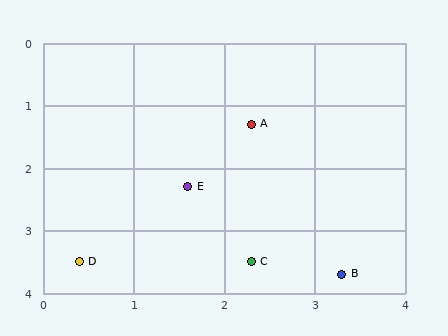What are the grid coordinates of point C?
Point C is at approximately (2.3, 3.5).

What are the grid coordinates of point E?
Point E is at approximately (1.6, 2.3).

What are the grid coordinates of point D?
Point D is at approximately (0.4, 3.5).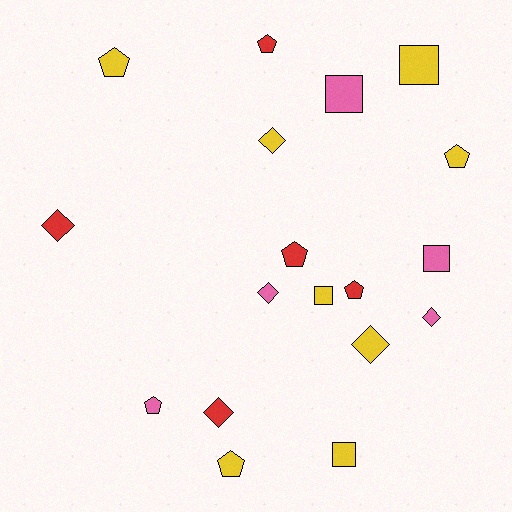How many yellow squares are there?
There are 3 yellow squares.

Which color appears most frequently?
Yellow, with 8 objects.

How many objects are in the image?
There are 18 objects.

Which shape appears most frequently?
Pentagon, with 7 objects.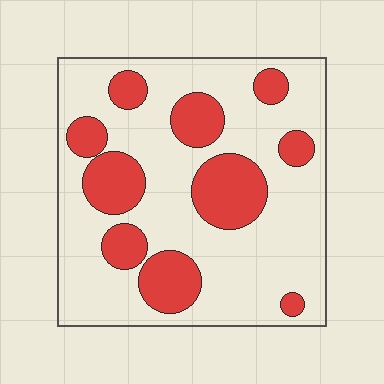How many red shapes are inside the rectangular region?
10.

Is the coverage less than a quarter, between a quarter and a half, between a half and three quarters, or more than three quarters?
Between a quarter and a half.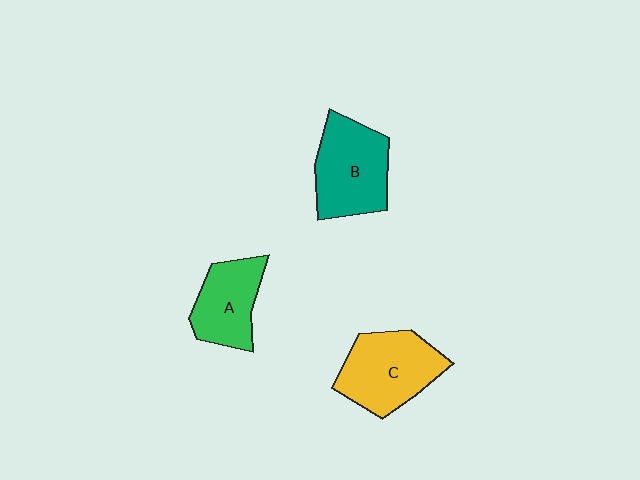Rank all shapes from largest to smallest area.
From largest to smallest: C (yellow), B (teal), A (green).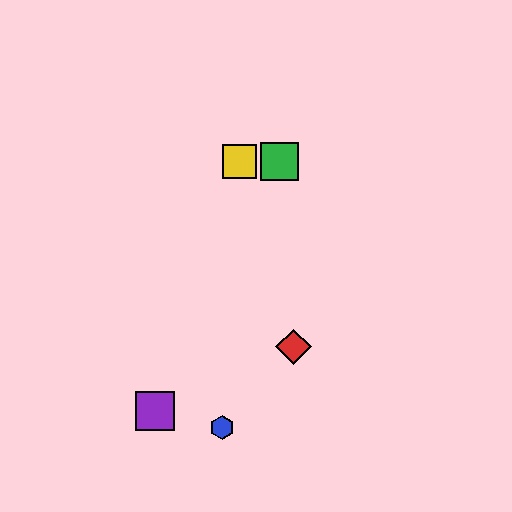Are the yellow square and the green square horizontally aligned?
Yes, both are at y≈162.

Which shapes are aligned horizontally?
The green square, the yellow square are aligned horizontally.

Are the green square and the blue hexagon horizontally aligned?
No, the green square is at y≈162 and the blue hexagon is at y≈427.